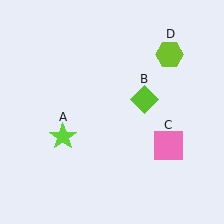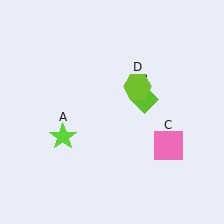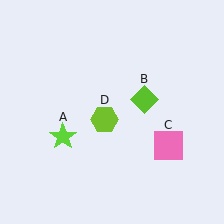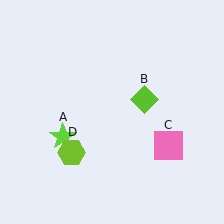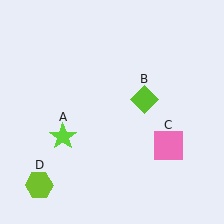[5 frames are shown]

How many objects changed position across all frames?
1 object changed position: lime hexagon (object D).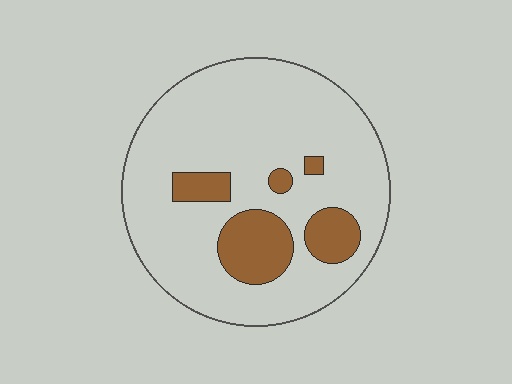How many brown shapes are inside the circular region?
5.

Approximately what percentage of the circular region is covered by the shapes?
Approximately 15%.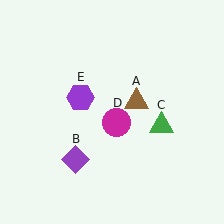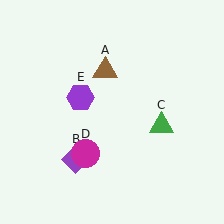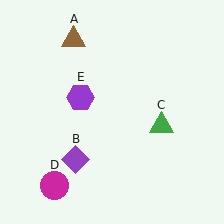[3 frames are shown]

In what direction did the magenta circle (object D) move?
The magenta circle (object D) moved down and to the left.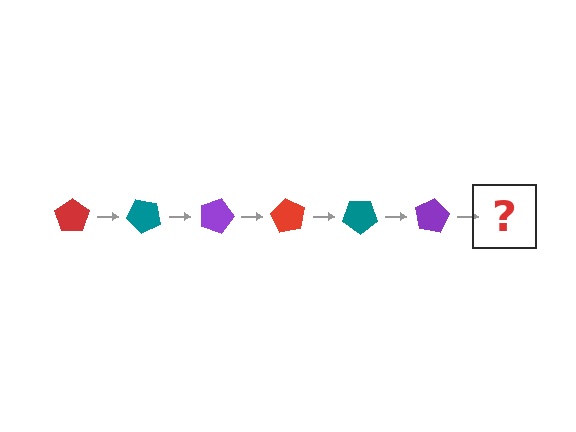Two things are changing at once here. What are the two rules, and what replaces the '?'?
The two rules are that it rotates 45 degrees each step and the color cycles through red, teal, and purple. The '?' should be a red pentagon, rotated 270 degrees from the start.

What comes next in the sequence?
The next element should be a red pentagon, rotated 270 degrees from the start.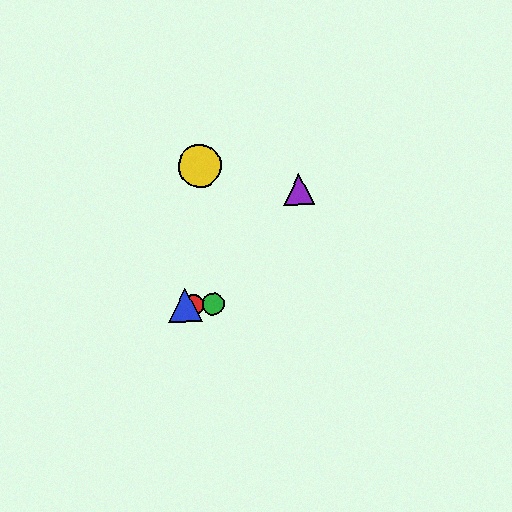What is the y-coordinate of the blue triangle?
The blue triangle is at y≈305.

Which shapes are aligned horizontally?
The red circle, the blue triangle, the green circle are aligned horizontally.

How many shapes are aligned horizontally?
3 shapes (the red circle, the blue triangle, the green circle) are aligned horizontally.